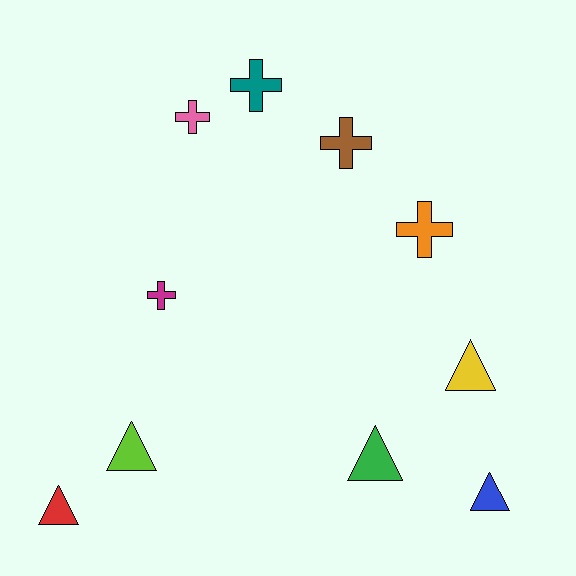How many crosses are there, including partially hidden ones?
There are 5 crosses.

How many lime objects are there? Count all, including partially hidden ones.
There is 1 lime object.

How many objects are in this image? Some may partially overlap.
There are 10 objects.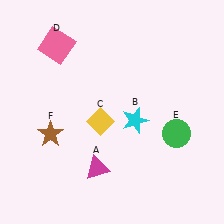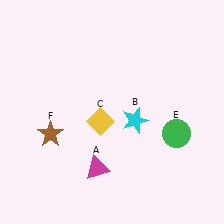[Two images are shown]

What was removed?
The pink square (D) was removed in Image 2.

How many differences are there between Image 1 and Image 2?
There is 1 difference between the two images.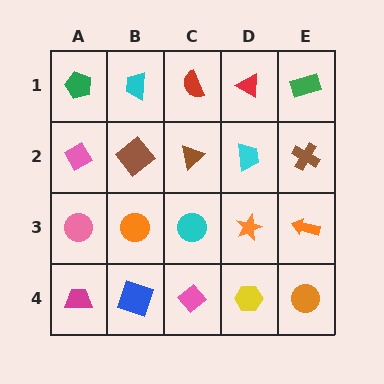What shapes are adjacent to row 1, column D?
A cyan trapezoid (row 2, column D), a red semicircle (row 1, column C), a green rectangle (row 1, column E).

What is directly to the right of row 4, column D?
An orange circle.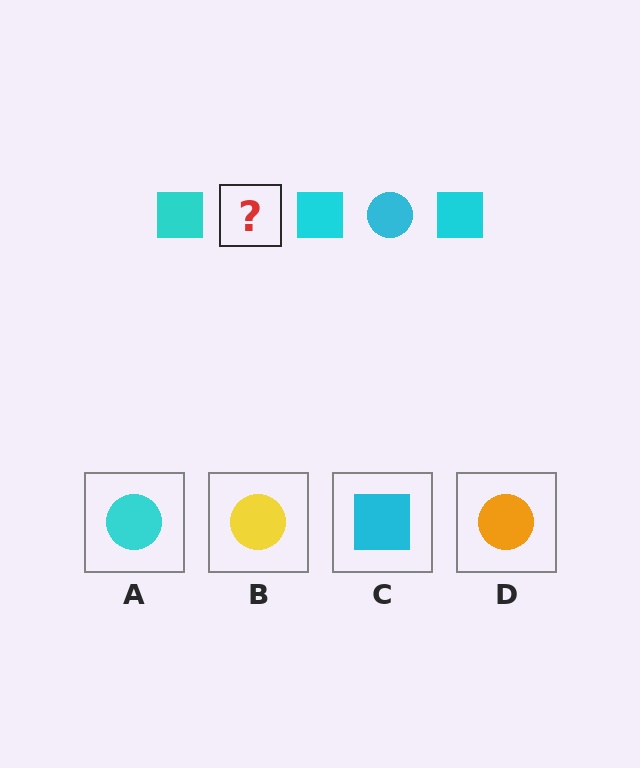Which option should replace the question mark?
Option A.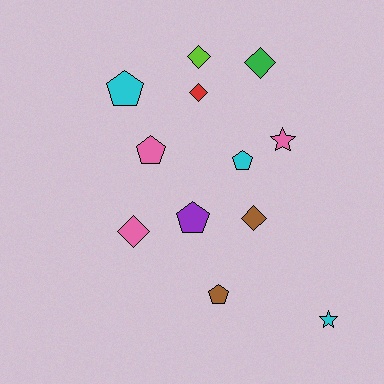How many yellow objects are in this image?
There are no yellow objects.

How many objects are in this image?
There are 12 objects.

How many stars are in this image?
There are 2 stars.